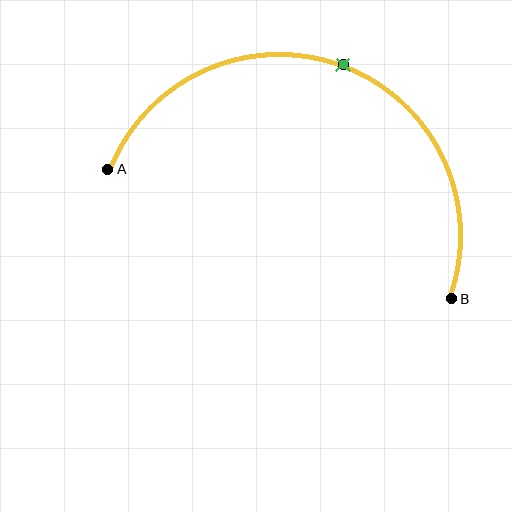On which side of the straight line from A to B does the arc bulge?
The arc bulges above the straight line connecting A and B.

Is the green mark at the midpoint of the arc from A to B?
Yes. The green mark lies on the arc at equal arc-length from both A and B — it is the arc midpoint.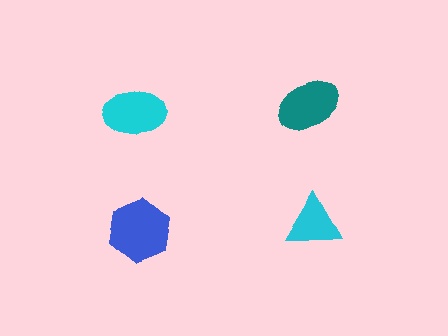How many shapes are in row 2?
2 shapes.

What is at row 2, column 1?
A blue hexagon.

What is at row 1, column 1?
A cyan ellipse.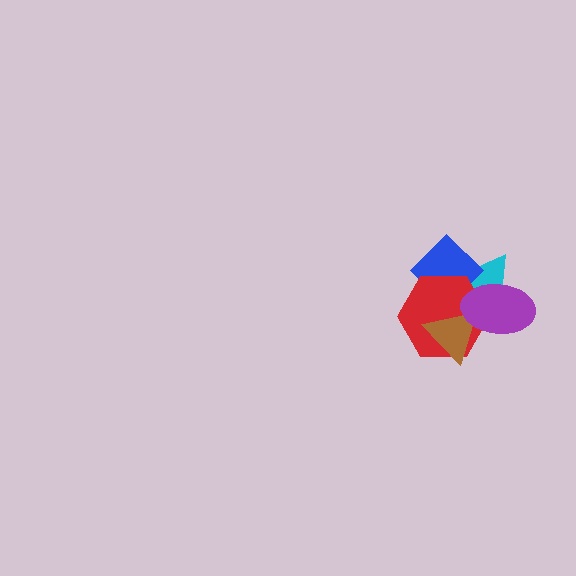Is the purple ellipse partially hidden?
No, no other shape covers it.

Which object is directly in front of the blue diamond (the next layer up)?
The red hexagon is directly in front of the blue diamond.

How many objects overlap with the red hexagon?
4 objects overlap with the red hexagon.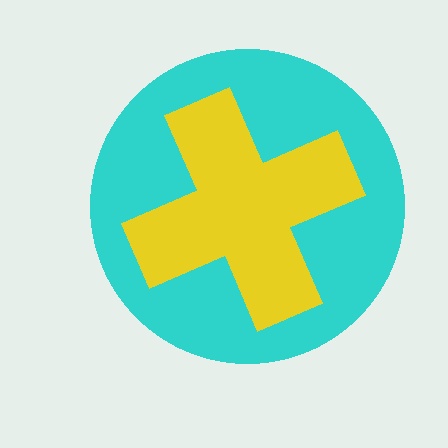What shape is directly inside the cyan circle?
The yellow cross.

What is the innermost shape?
The yellow cross.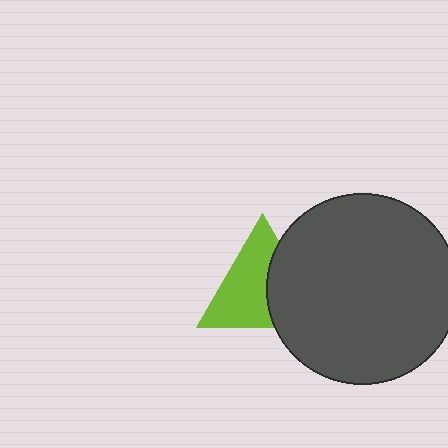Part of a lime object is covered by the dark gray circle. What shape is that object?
It is a triangle.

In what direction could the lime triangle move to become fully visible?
The lime triangle could move left. That would shift it out from behind the dark gray circle entirely.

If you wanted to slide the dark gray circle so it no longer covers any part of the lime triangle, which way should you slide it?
Slide it right — that is the most direct way to separate the two shapes.